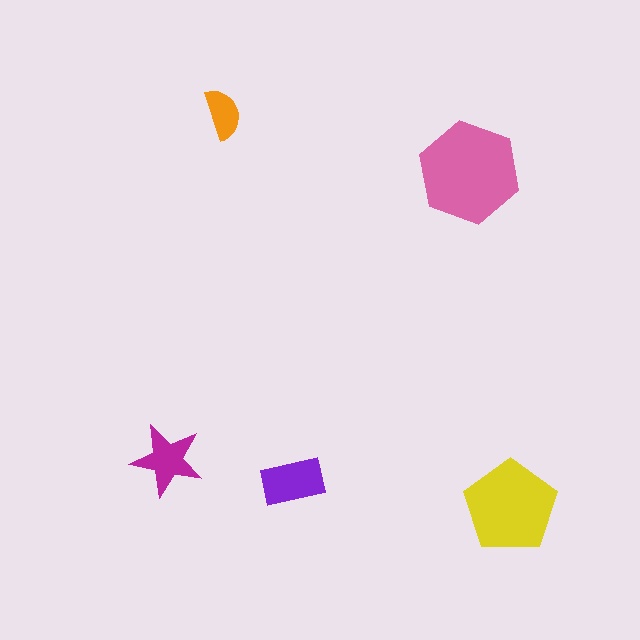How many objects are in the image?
There are 5 objects in the image.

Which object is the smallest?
The orange semicircle.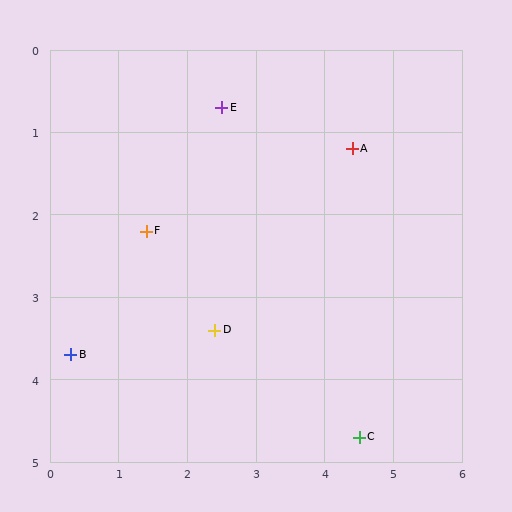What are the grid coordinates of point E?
Point E is at approximately (2.5, 0.7).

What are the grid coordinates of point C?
Point C is at approximately (4.5, 4.7).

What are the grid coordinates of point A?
Point A is at approximately (4.4, 1.2).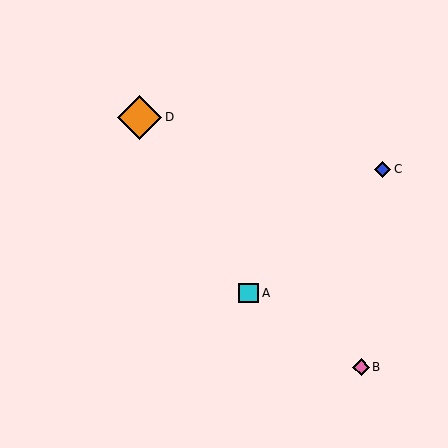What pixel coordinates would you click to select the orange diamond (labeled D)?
Click at (140, 117) to select the orange diamond D.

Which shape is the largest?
The orange diamond (labeled D) is the largest.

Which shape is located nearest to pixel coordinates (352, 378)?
The pink diamond (labeled B) at (361, 367) is nearest to that location.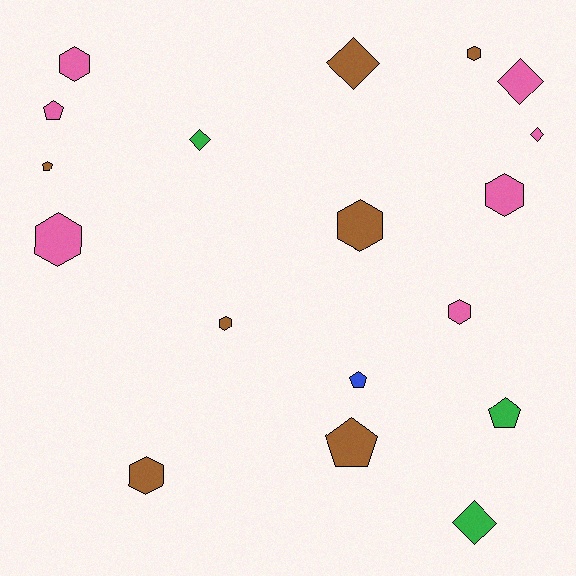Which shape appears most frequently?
Hexagon, with 8 objects.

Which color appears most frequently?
Pink, with 7 objects.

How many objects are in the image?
There are 18 objects.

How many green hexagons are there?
There are no green hexagons.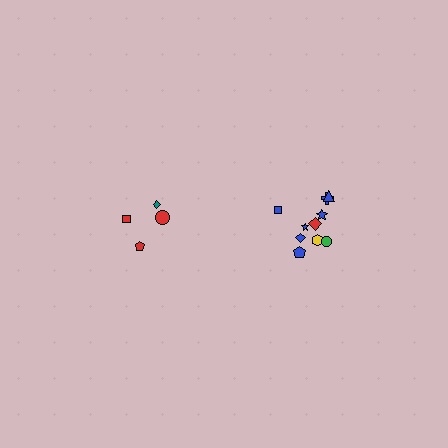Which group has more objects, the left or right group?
The right group.